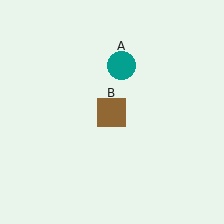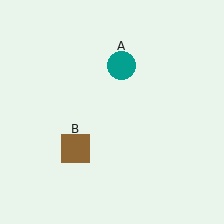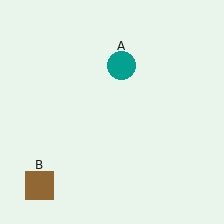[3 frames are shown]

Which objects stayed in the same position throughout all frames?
Teal circle (object A) remained stationary.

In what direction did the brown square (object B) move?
The brown square (object B) moved down and to the left.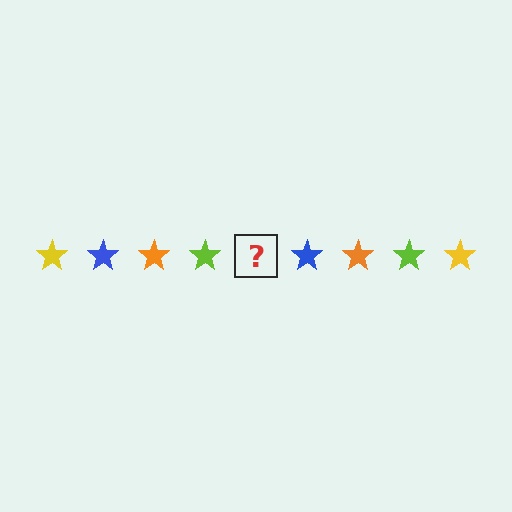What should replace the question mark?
The question mark should be replaced with a yellow star.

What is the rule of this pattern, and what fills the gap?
The rule is that the pattern cycles through yellow, blue, orange, lime stars. The gap should be filled with a yellow star.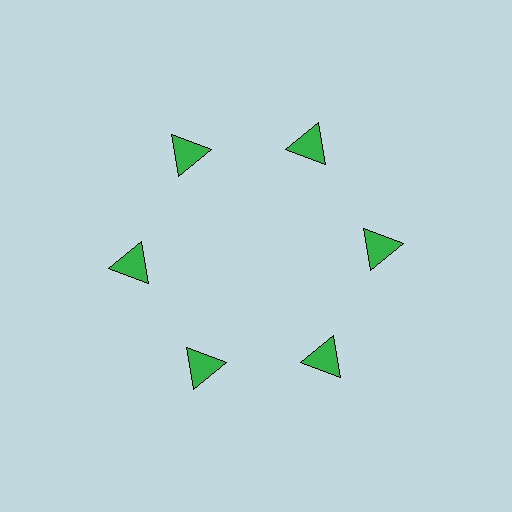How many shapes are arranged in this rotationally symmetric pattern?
There are 6 shapes, arranged in 6 groups of 1.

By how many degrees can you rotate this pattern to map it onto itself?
The pattern maps onto itself every 60 degrees of rotation.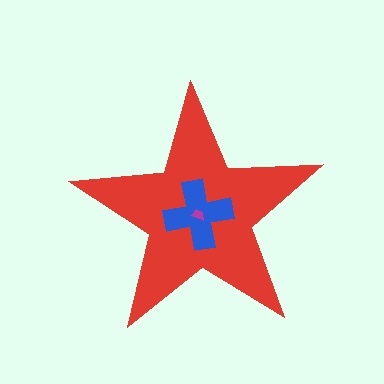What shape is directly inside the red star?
The blue cross.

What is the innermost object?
The magenta trapezoid.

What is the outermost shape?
The red star.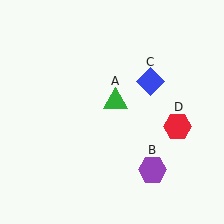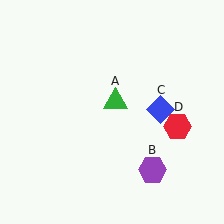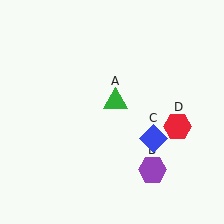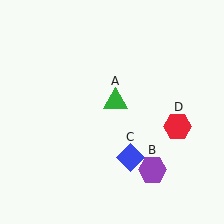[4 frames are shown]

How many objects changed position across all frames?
1 object changed position: blue diamond (object C).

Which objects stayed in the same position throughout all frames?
Green triangle (object A) and purple hexagon (object B) and red hexagon (object D) remained stationary.